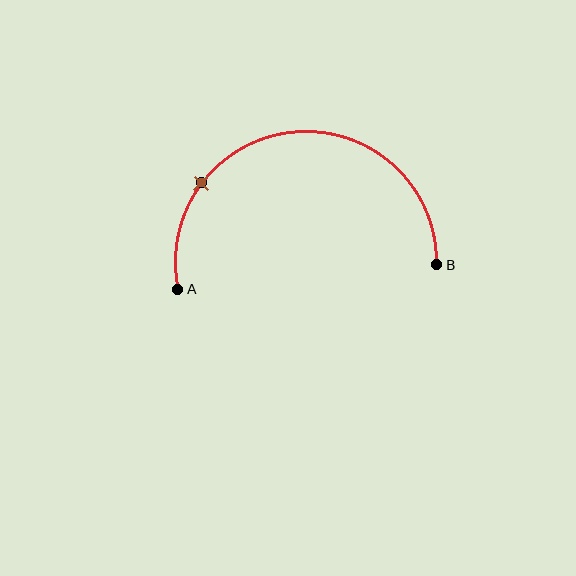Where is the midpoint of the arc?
The arc midpoint is the point on the curve farthest from the straight line joining A and B. It sits above that line.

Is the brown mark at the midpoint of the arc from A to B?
No. The brown mark lies on the arc but is closer to endpoint A. The arc midpoint would be at the point on the curve equidistant along the arc from both A and B.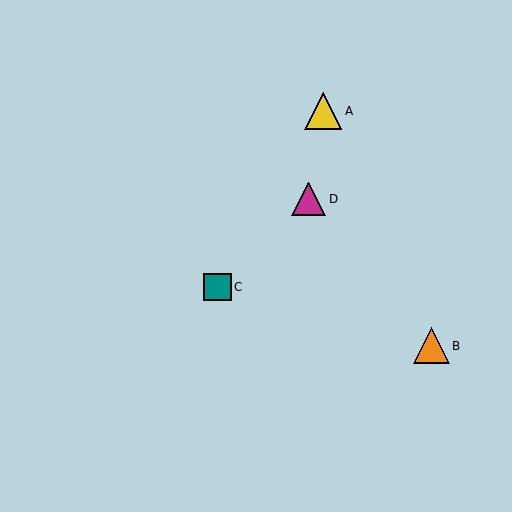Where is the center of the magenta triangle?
The center of the magenta triangle is at (309, 199).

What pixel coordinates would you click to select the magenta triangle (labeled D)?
Click at (309, 199) to select the magenta triangle D.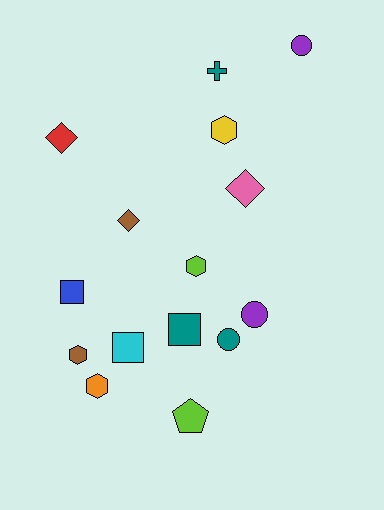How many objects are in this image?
There are 15 objects.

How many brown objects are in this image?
There are 2 brown objects.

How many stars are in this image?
There are no stars.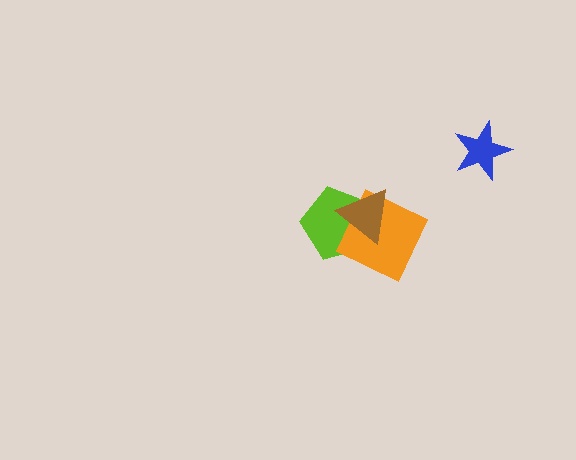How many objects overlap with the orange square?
2 objects overlap with the orange square.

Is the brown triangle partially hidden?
No, no other shape covers it.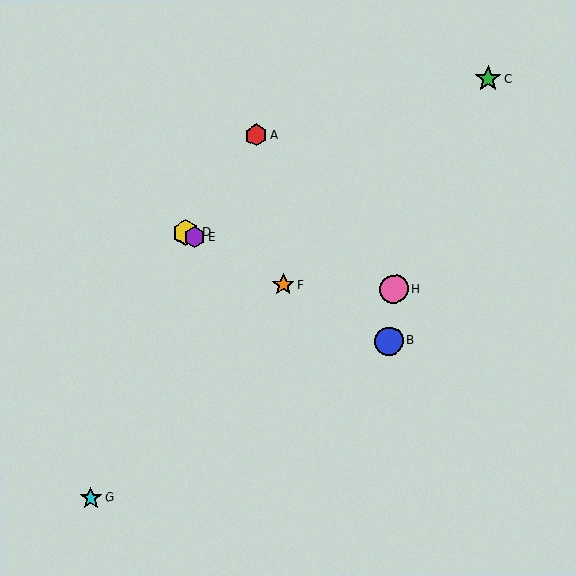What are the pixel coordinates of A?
Object A is at (256, 135).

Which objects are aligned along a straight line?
Objects B, D, E, F are aligned along a straight line.